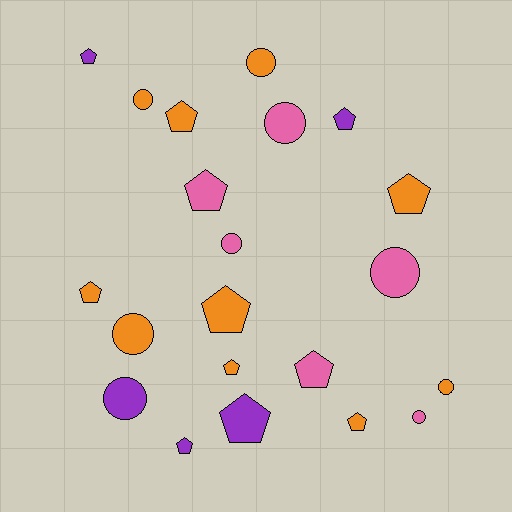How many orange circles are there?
There are 4 orange circles.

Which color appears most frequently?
Orange, with 10 objects.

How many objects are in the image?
There are 21 objects.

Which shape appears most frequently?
Pentagon, with 12 objects.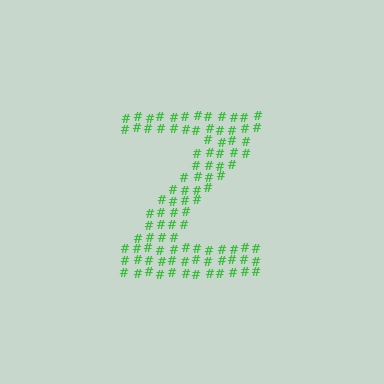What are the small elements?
The small elements are hash symbols.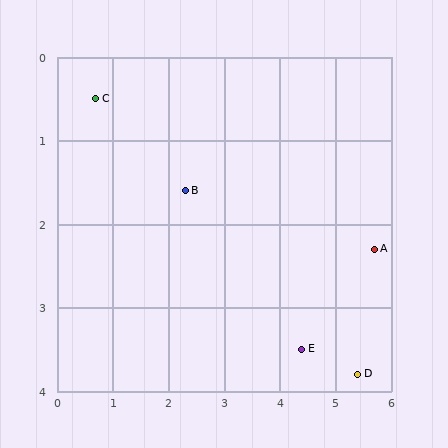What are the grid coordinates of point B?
Point B is at approximately (2.3, 1.6).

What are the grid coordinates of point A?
Point A is at approximately (5.7, 2.3).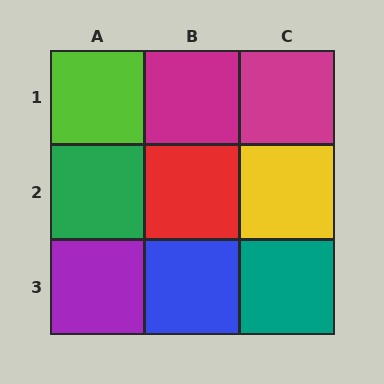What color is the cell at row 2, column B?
Red.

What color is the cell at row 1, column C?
Magenta.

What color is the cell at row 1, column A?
Lime.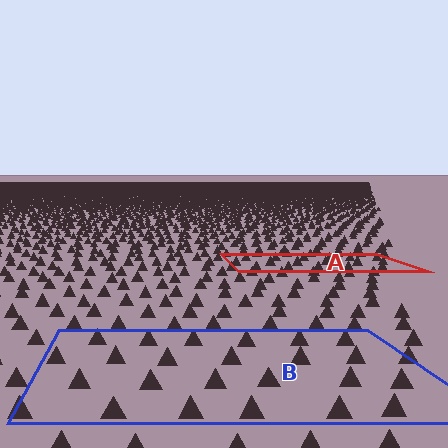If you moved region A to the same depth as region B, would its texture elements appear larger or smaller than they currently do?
They would appear larger. At a closer depth, the same texture elements are projected at a bigger on-screen size.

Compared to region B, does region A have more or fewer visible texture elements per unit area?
Region A has more texture elements per unit area — they are packed more densely because it is farther away.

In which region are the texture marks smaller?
The texture marks are smaller in region A, because it is farther away.